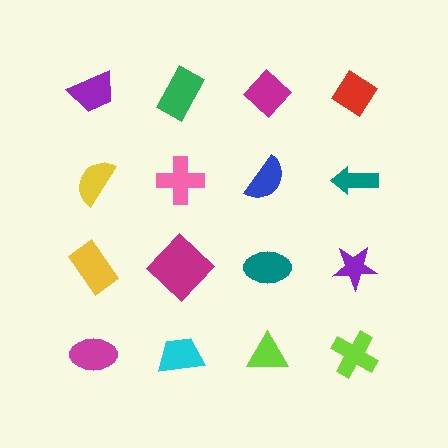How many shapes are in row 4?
4 shapes.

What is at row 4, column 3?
A lime triangle.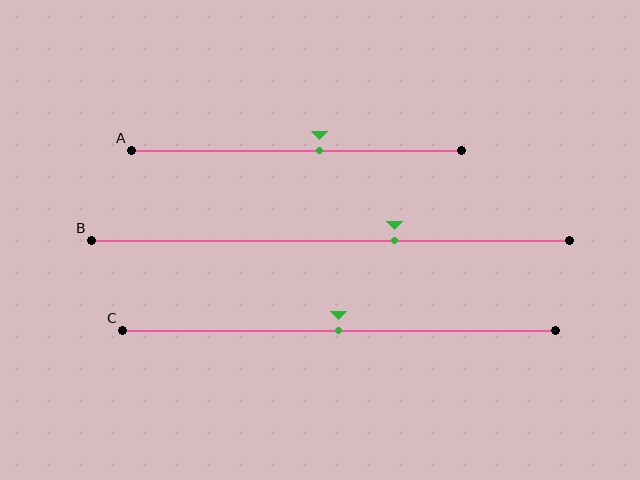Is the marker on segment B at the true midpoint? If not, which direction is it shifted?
No, the marker on segment B is shifted to the right by about 13% of the segment length.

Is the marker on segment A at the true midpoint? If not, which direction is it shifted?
No, the marker on segment A is shifted to the right by about 7% of the segment length.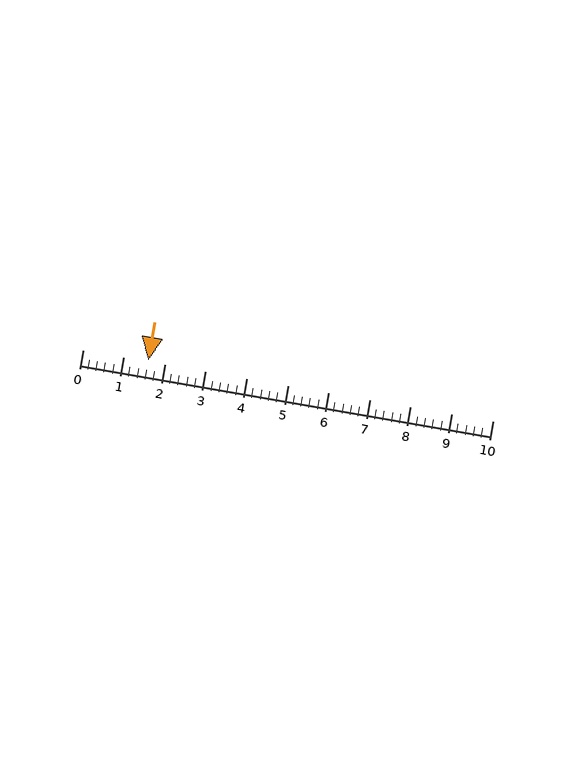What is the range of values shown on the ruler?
The ruler shows values from 0 to 10.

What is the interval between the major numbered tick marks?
The major tick marks are spaced 1 units apart.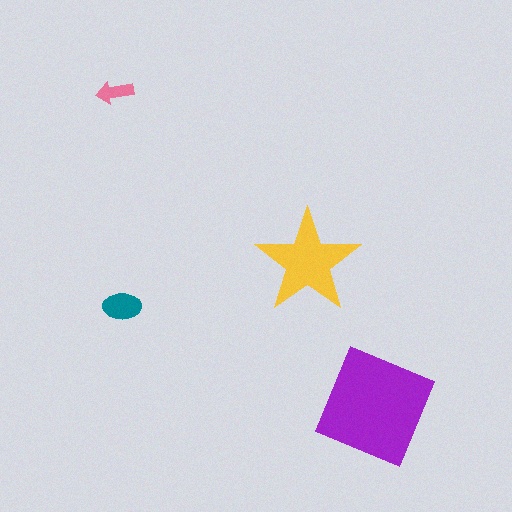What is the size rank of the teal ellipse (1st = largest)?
3rd.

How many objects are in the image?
There are 4 objects in the image.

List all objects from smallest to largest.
The pink arrow, the teal ellipse, the yellow star, the purple diamond.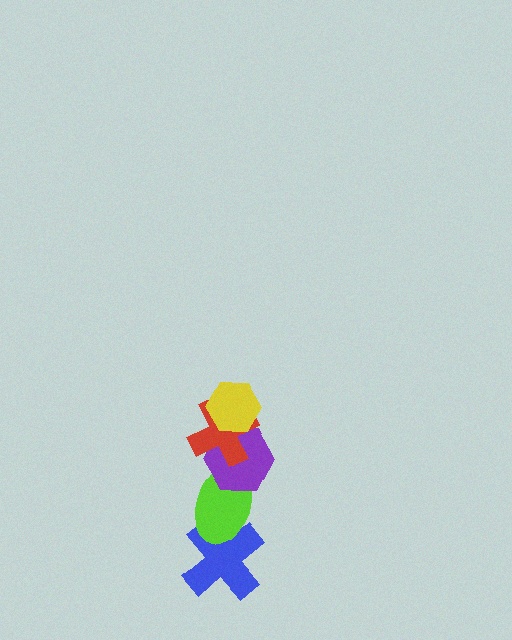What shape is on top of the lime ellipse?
The purple hexagon is on top of the lime ellipse.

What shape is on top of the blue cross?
The lime ellipse is on top of the blue cross.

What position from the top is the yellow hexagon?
The yellow hexagon is 1st from the top.